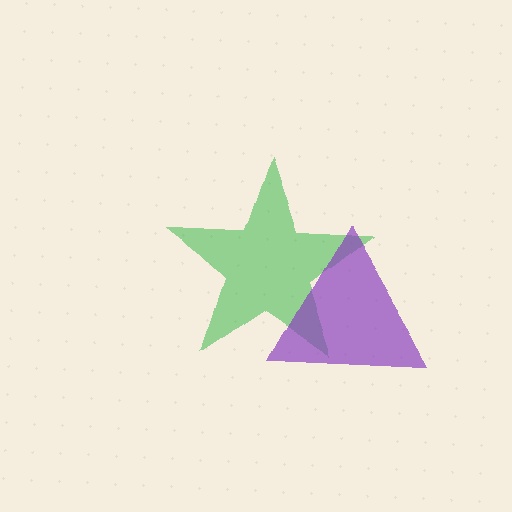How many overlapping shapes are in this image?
There are 2 overlapping shapes in the image.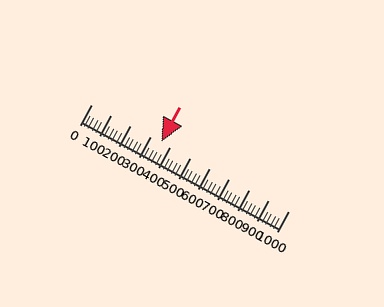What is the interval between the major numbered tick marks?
The major tick marks are spaced 100 units apart.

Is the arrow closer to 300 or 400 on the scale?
The arrow is closer to 400.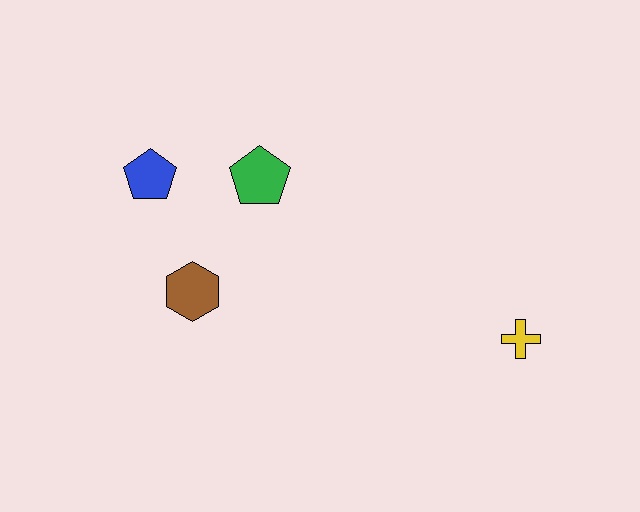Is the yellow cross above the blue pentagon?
No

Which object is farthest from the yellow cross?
The blue pentagon is farthest from the yellow cross.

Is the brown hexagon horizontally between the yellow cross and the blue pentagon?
Yes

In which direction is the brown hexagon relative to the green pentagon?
The brown hexagon is below the green pentagon.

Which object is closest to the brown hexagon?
The blue pentagon is closest to the brown hexagon.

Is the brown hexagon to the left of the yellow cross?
Yes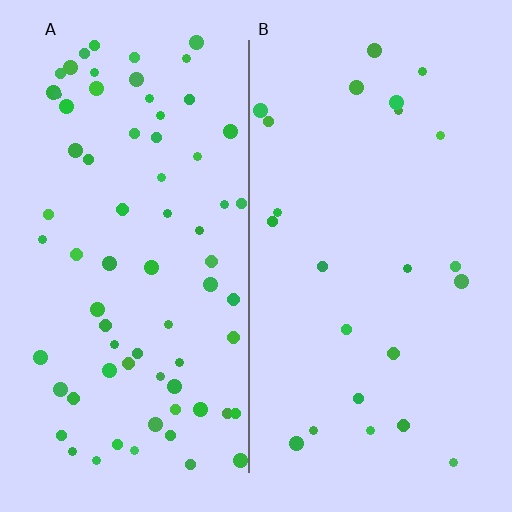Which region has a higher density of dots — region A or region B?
A (the left).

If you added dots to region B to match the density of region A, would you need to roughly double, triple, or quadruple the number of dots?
Approximately triple.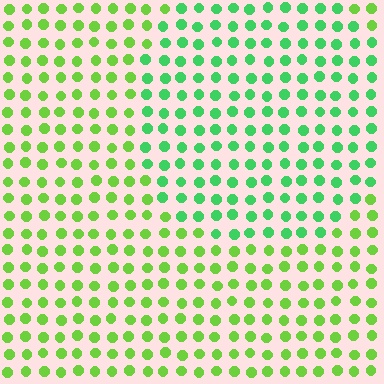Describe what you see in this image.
The image is filled with small lime elements in a uniform arrangement. A circle-shaped region is visible where the elements are tinted to a slightly different hue, forming a subtle color boundary.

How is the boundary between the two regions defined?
The boundary is defined purely by a slight shift in hue (about 34 degrees). Spacing, size, and orientation are identical on both sides.